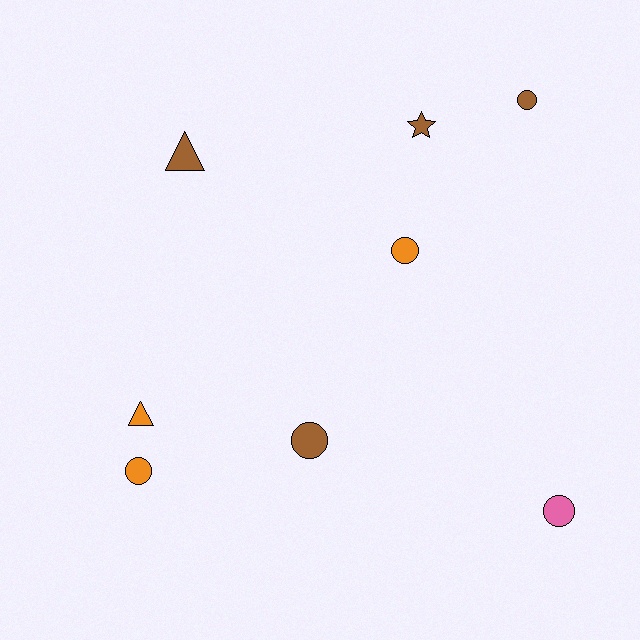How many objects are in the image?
There are 8 objects.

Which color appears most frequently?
Brown, with 4 objects.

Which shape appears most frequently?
Circle, with 5 objects.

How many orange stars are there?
There are no orange stars.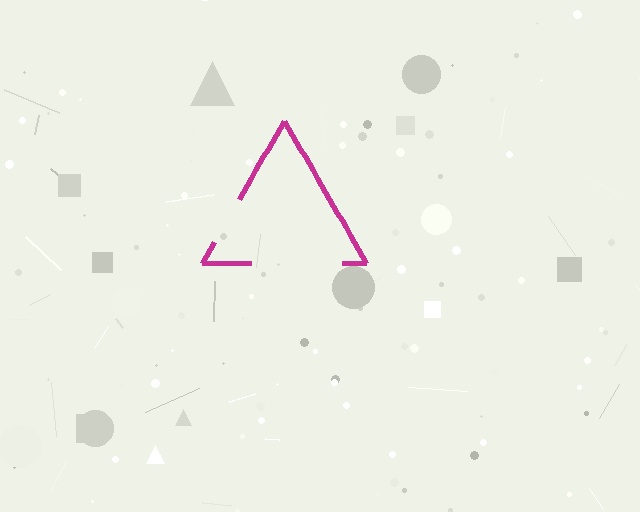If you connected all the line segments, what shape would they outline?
They would outline a triangle.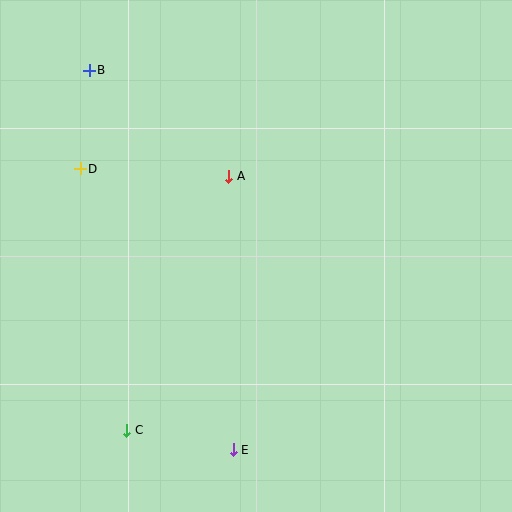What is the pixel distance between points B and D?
The distance between B and D is 99 pixels.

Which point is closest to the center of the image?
Point A at (229, 176) is closest to the center.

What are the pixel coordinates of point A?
Point A is at (229, 176).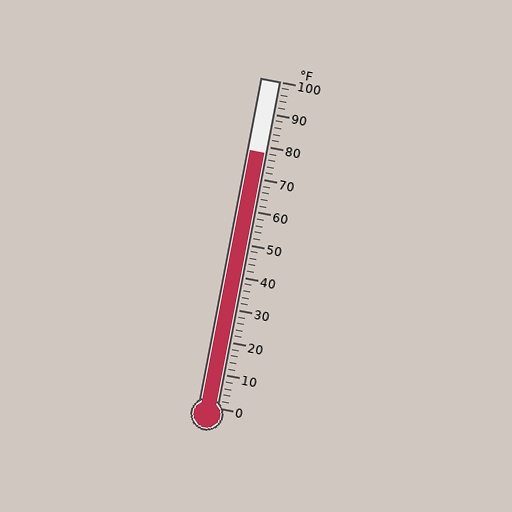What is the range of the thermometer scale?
The thermometer scale ranges from 0°F to 100°F.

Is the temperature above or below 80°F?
The temperature is below 80°F.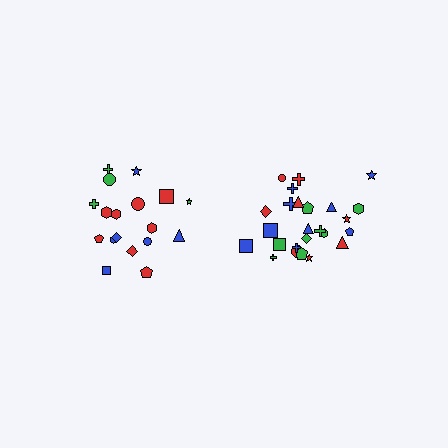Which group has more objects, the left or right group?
The right group.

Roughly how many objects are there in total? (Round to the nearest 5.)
Roughly 45 objects in total.